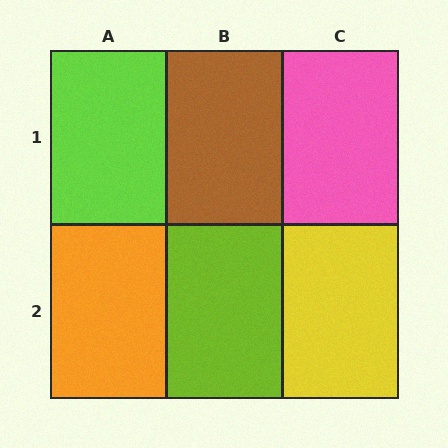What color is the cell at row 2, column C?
Yellow.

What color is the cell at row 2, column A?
Orange.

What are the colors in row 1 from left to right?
Lime, brown, pink.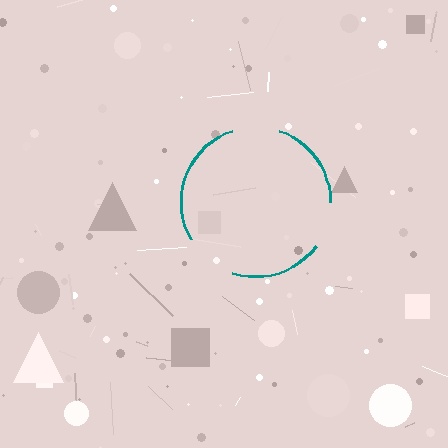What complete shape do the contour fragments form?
The contour fragments form a circle.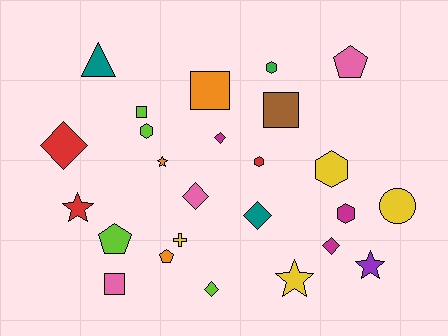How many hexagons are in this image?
There are 5 hexagons.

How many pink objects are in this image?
There are 3 pink objects.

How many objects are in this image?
There are 25 objects.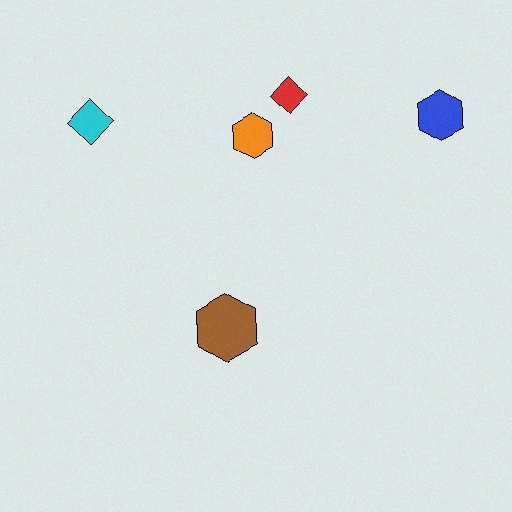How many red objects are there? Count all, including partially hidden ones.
There is 1 red object.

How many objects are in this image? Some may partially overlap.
There are 5 objects.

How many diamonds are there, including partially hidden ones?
There are 2 diamonds.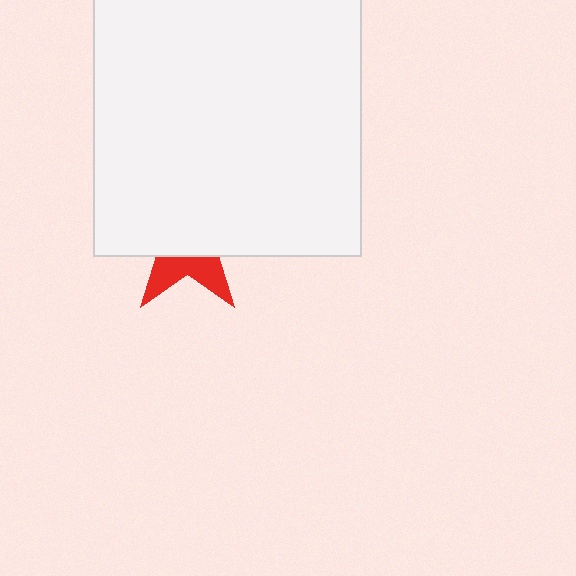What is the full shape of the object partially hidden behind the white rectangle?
The partially hidden object is a red star.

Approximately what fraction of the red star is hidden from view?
Roughly 68% of the red star is hidden behind the white rectangle.